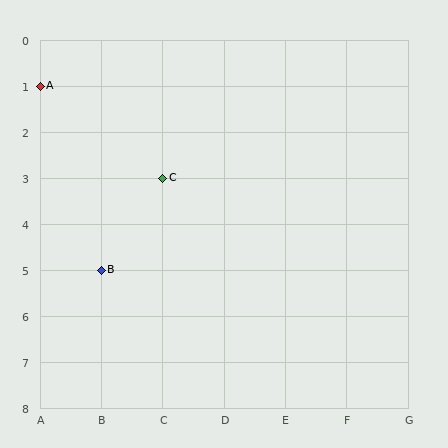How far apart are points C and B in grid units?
Points C and B are 1 column and 2 rows apart (about 2.2 grid units diagonally).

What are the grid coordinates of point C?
Point C is at grid coordinates (C, 3).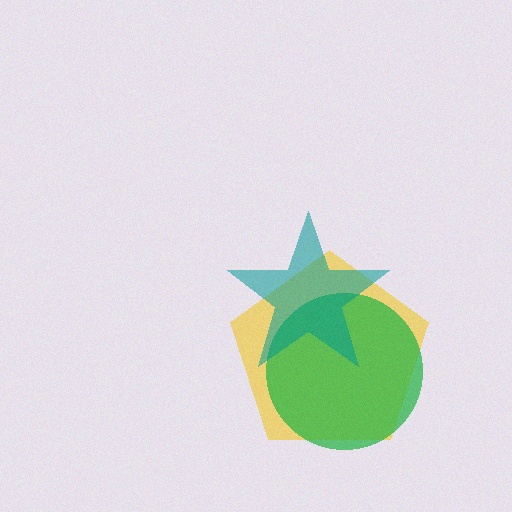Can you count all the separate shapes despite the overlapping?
Yes, there are 3 separate shapes.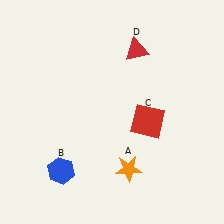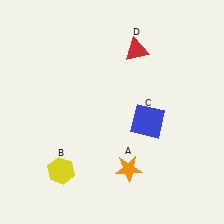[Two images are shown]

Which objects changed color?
B changed from blue to yellow. C changed from red to blue.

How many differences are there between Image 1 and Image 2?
There are 2 differences between the two images.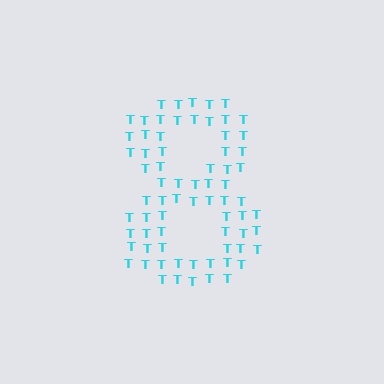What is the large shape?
The large shape is the digit 8.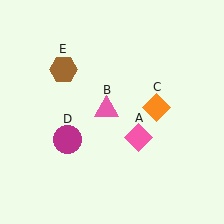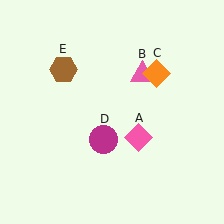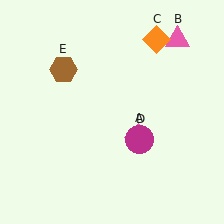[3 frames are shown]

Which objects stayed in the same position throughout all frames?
Pink diamond (object A) and brown hexagon (object E) remained stationary.